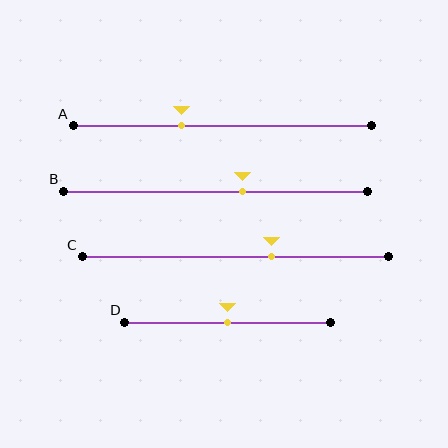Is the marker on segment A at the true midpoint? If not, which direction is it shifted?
No, the marker on segment A is shifted to the left by about 14% of the segment length.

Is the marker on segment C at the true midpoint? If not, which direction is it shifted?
No, the marker on segment C is shifted to the right by about 12% of the segment length.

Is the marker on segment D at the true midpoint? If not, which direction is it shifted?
Yes, the marker on segment D is at the true midpoint.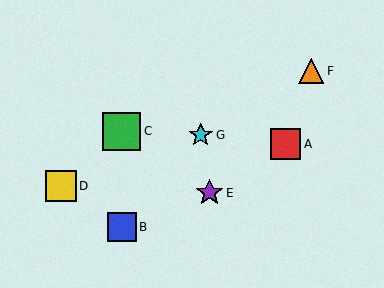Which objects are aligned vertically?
Objects B, C are aligned vertically.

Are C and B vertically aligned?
Yes, both are at x≈122.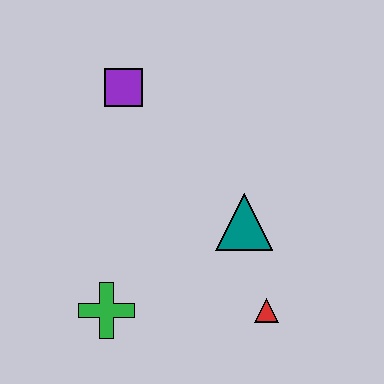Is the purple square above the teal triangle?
Yes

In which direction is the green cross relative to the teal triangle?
The green cross is to the left of the teal triangle.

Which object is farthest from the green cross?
The purple square is farthest from the green cross.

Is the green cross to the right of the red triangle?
No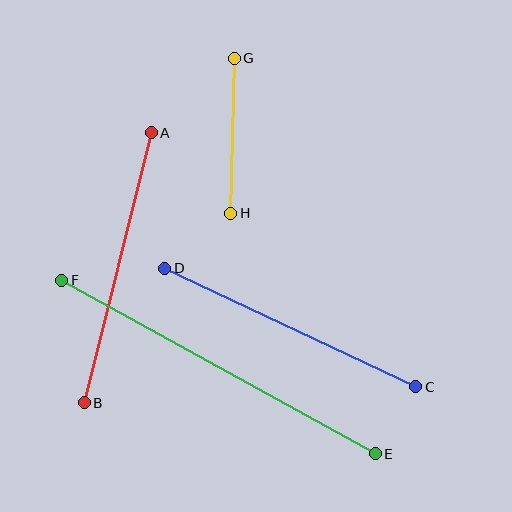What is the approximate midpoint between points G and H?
The midpoint is at approximately (233, 136) pixels.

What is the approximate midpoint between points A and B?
The midpoint is at approximately (118, 268) pixels.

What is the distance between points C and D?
The distance is approximately 278 pixels.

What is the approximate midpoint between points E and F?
The midpoint is at approximately (219, 367) pixels.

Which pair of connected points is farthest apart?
Points E and F are farthest apart.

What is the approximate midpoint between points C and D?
The midpoint is at approximately (290, 328) pixels.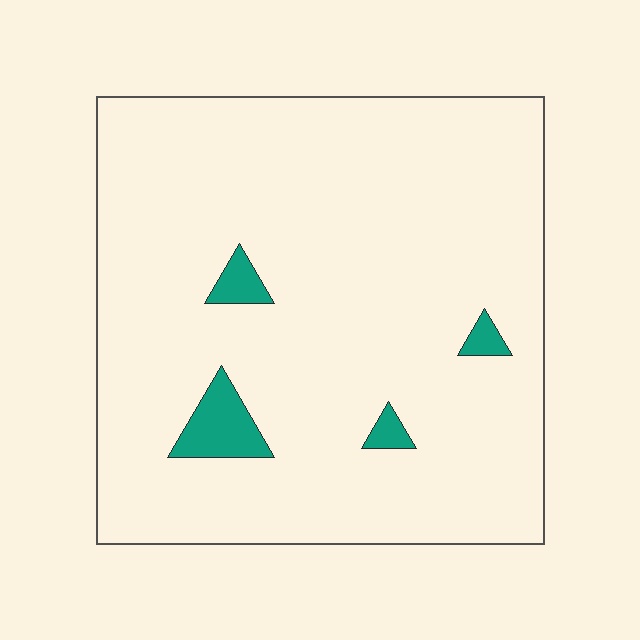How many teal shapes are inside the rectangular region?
4.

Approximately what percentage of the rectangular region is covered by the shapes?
Approximately 5%.